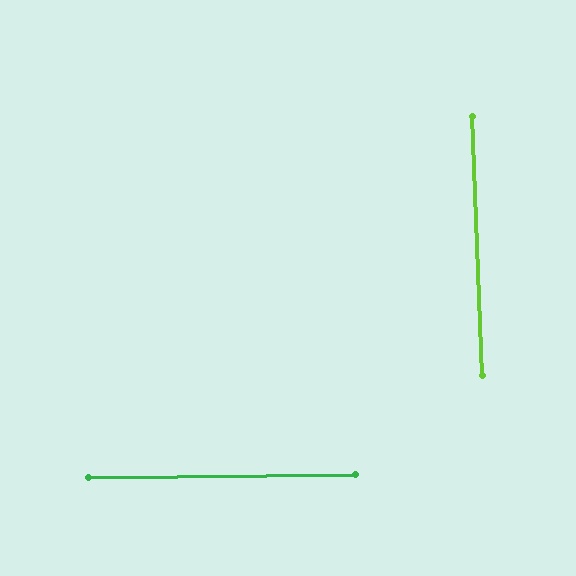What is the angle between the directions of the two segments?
Approximately 89 degrees.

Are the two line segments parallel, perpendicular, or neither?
Perpendicular — they meet at approximately 89°.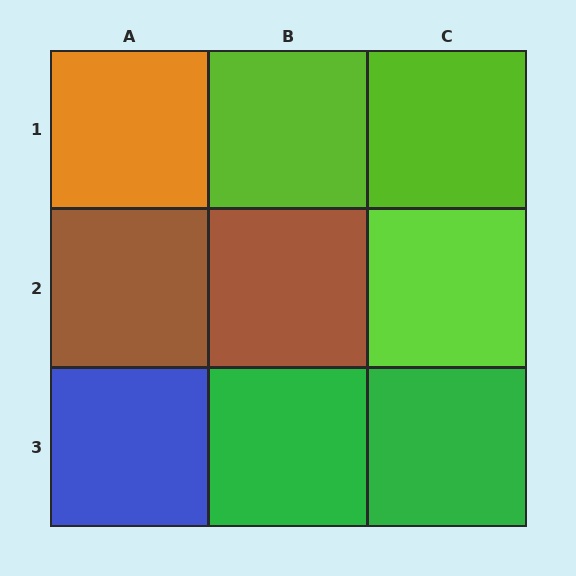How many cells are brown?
2 cells are brown.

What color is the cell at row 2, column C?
Lime.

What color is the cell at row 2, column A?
Brown.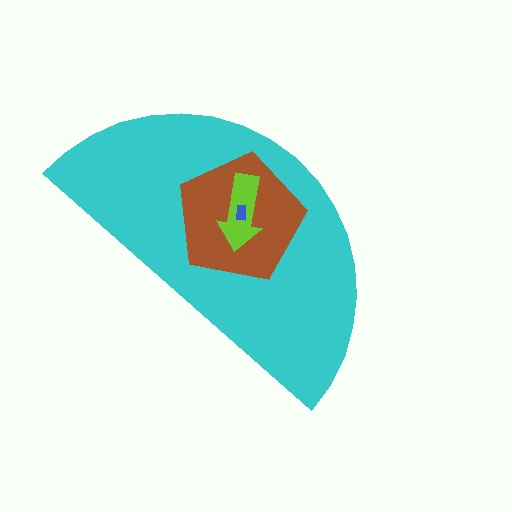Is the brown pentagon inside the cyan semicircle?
Yes.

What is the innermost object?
The blue rectangle.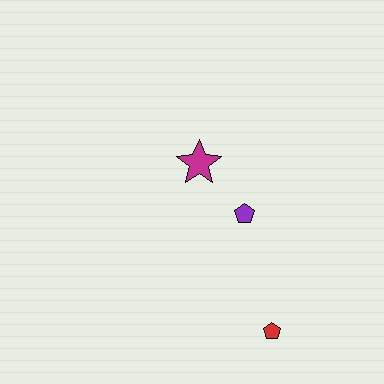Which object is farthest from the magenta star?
The red pentagon is farthest from the magenta star.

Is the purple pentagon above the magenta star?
No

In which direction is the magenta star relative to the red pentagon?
The magenta star is above the red pentagon.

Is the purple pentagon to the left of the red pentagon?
Yes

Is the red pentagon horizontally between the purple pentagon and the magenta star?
No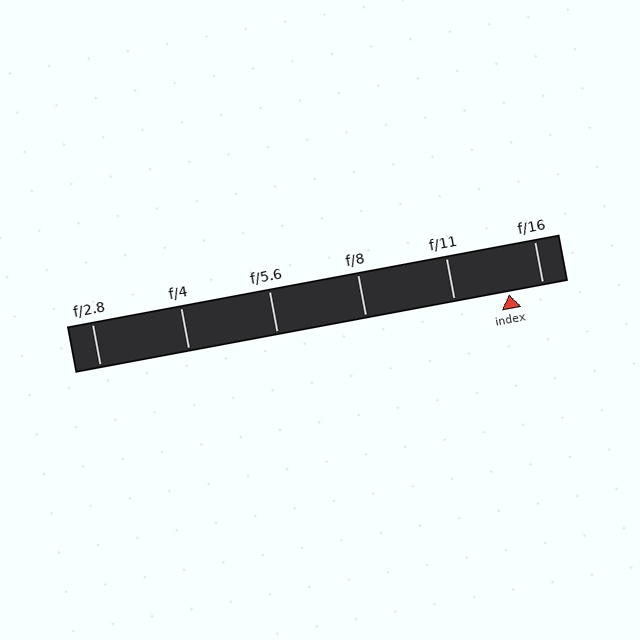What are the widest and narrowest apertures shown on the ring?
The widest aperture shown is f/2.8 and the narrowest is f/16.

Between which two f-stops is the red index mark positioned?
The index mark is between f/11 and f/16.